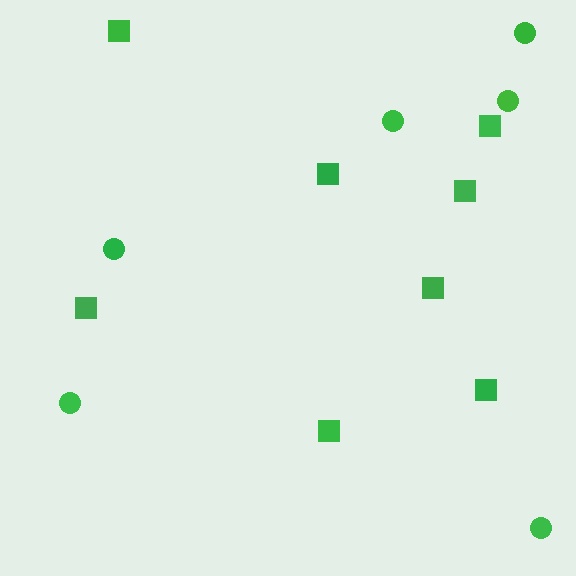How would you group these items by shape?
There are 2 groups: one group of squares (8) and one group of circles (6).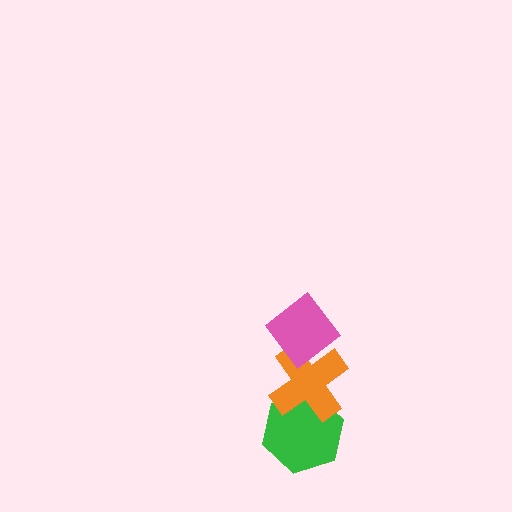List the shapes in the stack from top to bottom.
From top to bottom: the pink diamond, the orange cross, the green hexagon.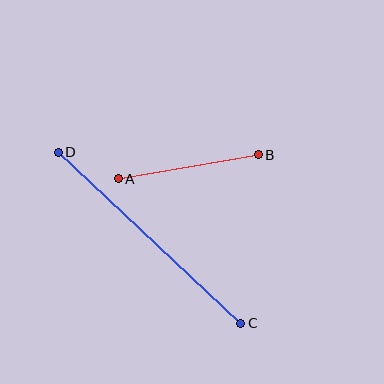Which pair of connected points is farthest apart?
Points C and D are farthest apart.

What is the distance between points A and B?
The distance is approximately 142 pixels.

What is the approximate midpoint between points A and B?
The midpoint is at approximately (188, 167) pixels.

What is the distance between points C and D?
The distance is approximately 250 pixels.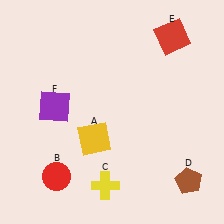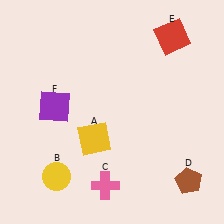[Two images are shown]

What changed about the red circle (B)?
In Image 1, B is red. In Image 2, it changed to yellow.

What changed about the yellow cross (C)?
In Image 1, C is yellow. In Image 2, it changed to pink.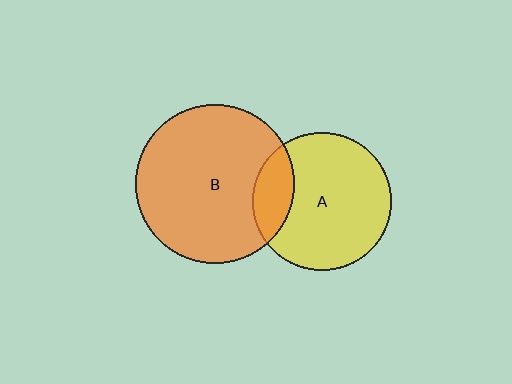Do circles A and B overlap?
Yes.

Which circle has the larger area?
Circle B (orange).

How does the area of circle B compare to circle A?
Approximately 1.3 times.